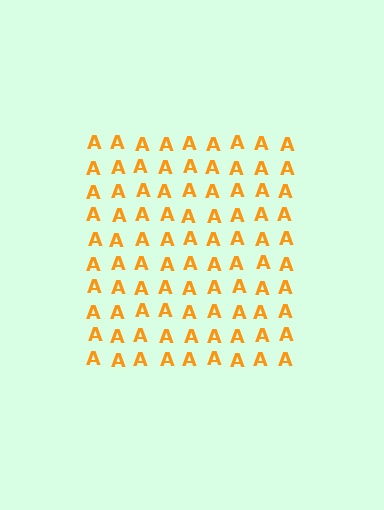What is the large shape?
The large shape is a square.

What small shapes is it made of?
It is made of small letter A's.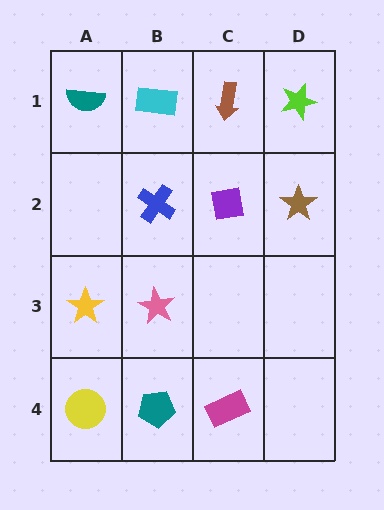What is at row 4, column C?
A magenta rectangle.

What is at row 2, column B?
A blue cross.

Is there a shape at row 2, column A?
No, that cell is empty.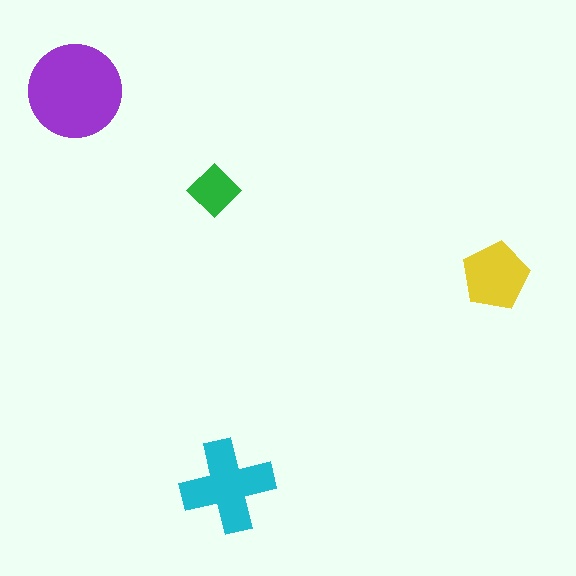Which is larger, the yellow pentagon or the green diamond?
The yellow pentagon.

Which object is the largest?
The purple circle.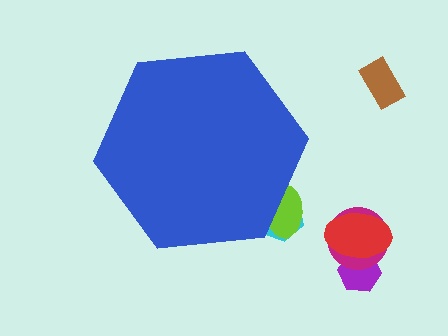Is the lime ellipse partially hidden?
Yes, the lime ellipse is partially hidden behind the blue hexagon.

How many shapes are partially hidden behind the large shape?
2 shapes are partially hidden.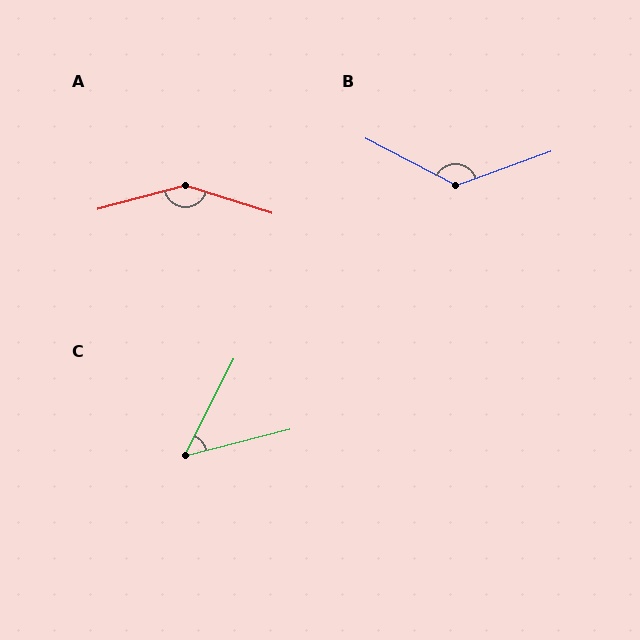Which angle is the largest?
A, at approximately 147 degrees.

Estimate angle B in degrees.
Approximately 133 degrees.